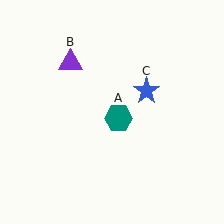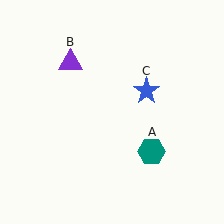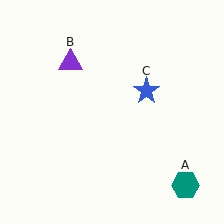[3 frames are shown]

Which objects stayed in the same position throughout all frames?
Purple triangle (object B) and blue star (object C) remained stationary.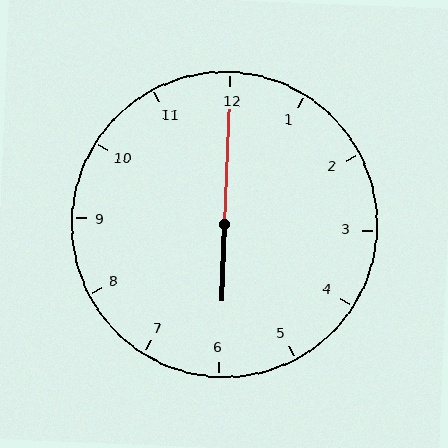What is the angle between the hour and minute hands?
Approximately 180 degrees.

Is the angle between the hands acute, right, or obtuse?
It is obtuse.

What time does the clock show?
6:00.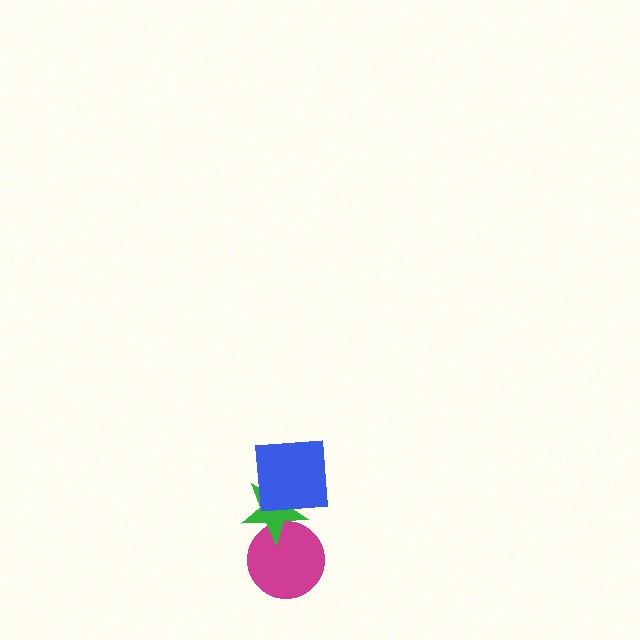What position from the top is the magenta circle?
The magenta circle is 3rd from the top.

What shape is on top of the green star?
The blue square is on top of the green star.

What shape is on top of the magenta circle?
The green star is on top of the magenta circle.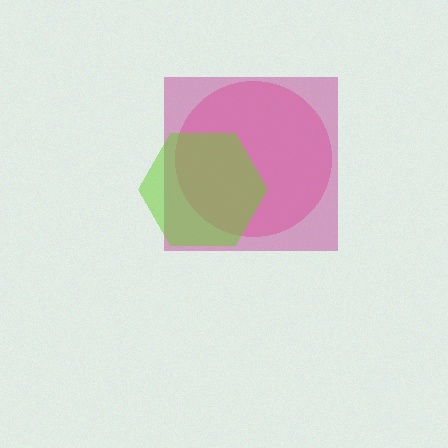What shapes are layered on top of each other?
The layered shapes are: a pink circle, a magenta square, a lime hexagon.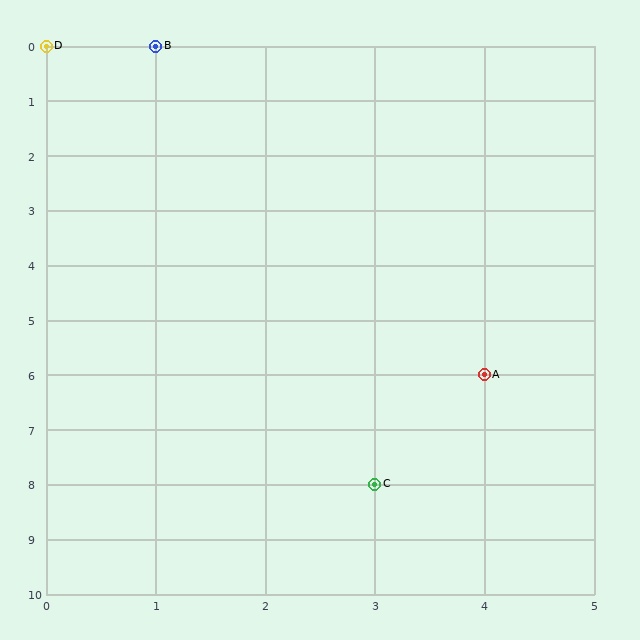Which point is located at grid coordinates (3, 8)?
Point C is at (3, 8).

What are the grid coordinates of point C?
Point C is at grid coordinates (3, 8).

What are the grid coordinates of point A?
Point A is at grid coordinates (4, 6).